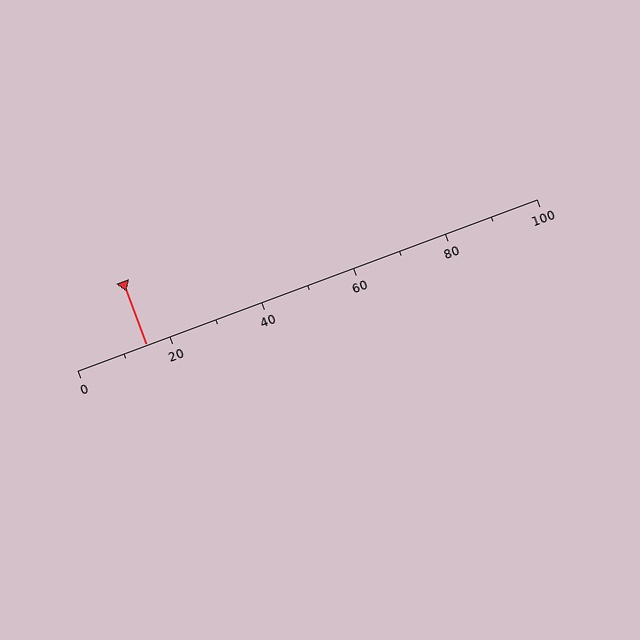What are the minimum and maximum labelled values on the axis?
The axis runs from 0 to 100.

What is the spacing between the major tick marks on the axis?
The major ticks are spaced 20 apart.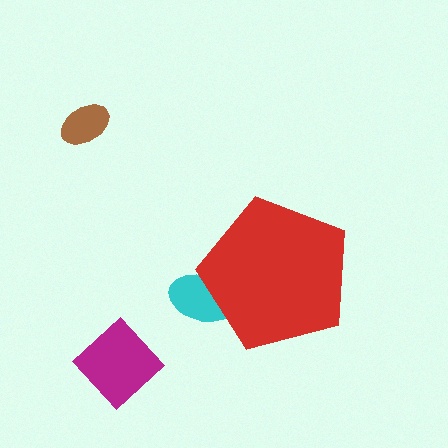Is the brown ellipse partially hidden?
No, the brown ellipse is fully visible.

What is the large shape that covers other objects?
A red pentagon.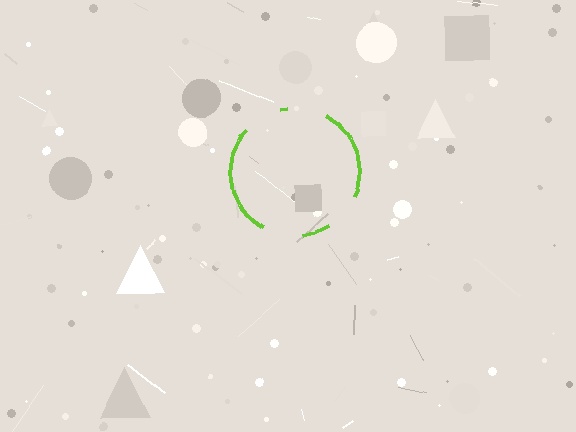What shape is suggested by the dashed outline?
The dashed outline suggests a circle.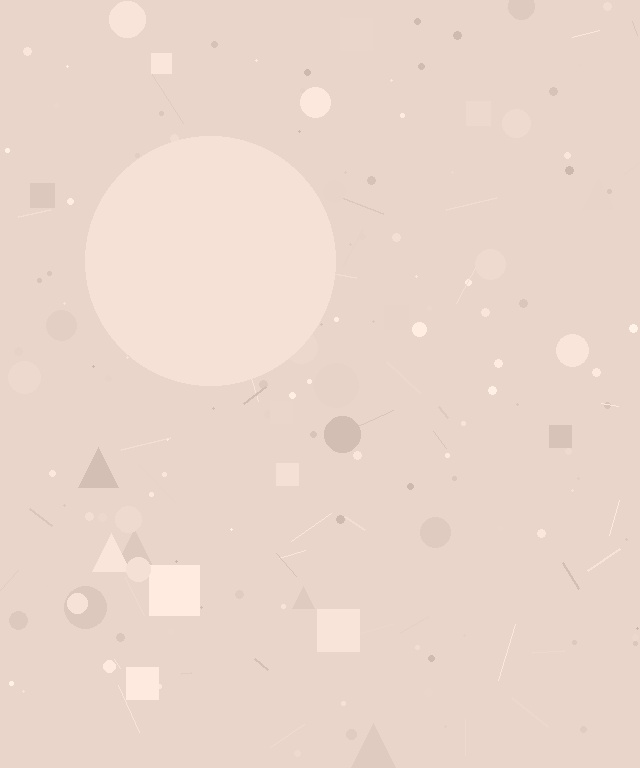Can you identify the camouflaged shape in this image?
The camouflaged shape is a circle.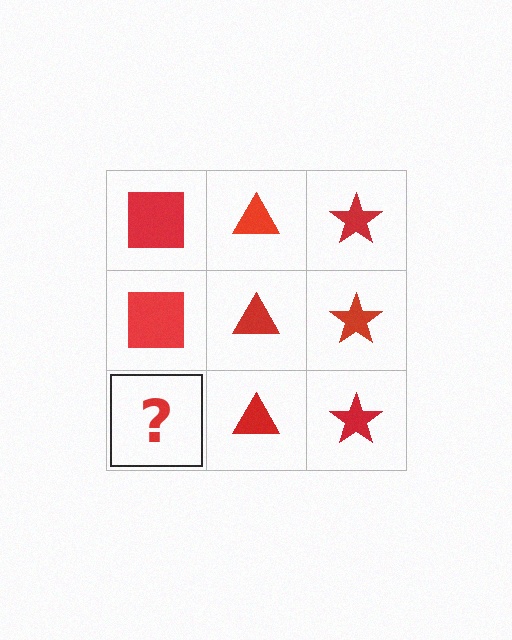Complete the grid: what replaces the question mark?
The question mark should be replaced with a red square.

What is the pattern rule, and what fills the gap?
The rule is that each column has a consistent shape. The gap should be filled with a red square.